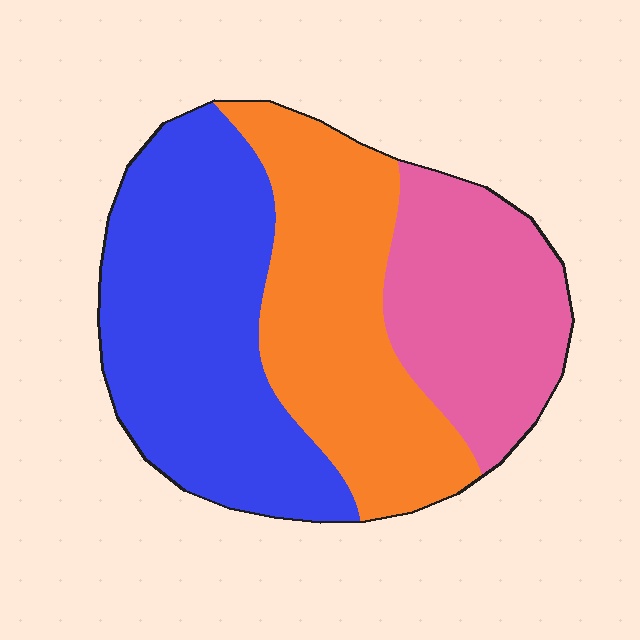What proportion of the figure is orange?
Orange takes up about one third (1/3) of the figure.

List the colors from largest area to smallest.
From largest to smallest: blue, orange, pink.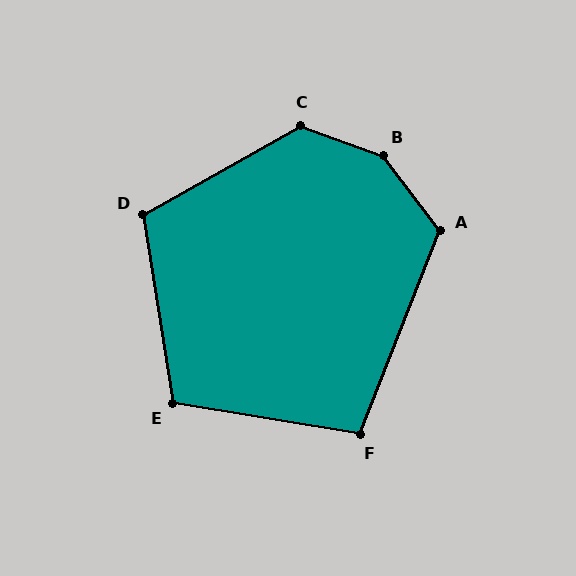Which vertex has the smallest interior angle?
F, at approximately 102 degrees.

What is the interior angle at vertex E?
Approximately 108 degrees (obtuse).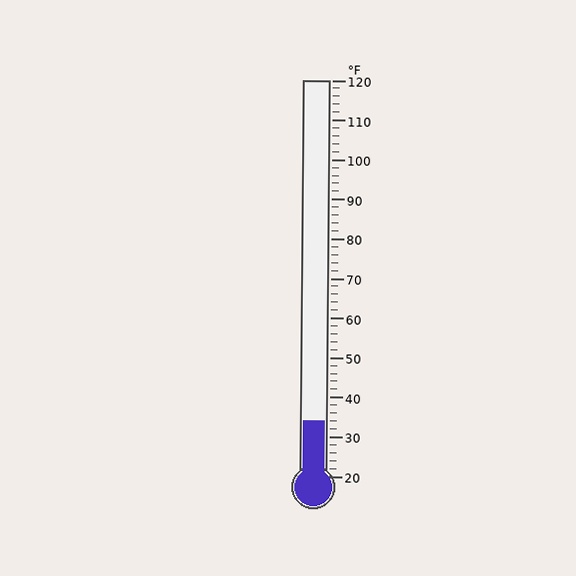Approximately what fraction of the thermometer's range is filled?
The thermometer is filled to approximately 15% of its range.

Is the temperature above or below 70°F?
The temperature is below 70°F.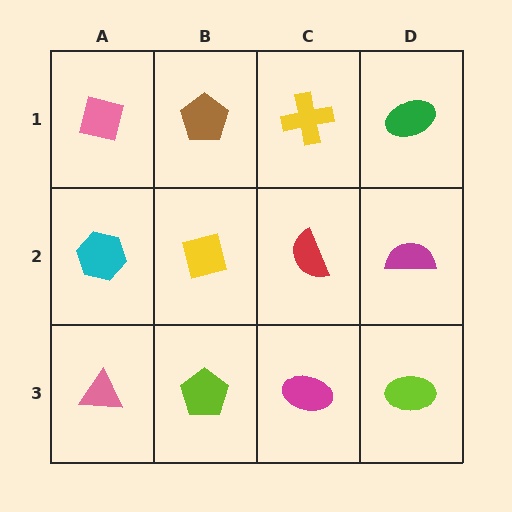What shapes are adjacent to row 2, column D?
A green ellipse (row 1, column D), a lime ellipse (row 3, column D), a red semicircle (row 2, column C).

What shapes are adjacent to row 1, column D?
A magenta semicircle (row 2, column D), a yellow cross (row 1, column C).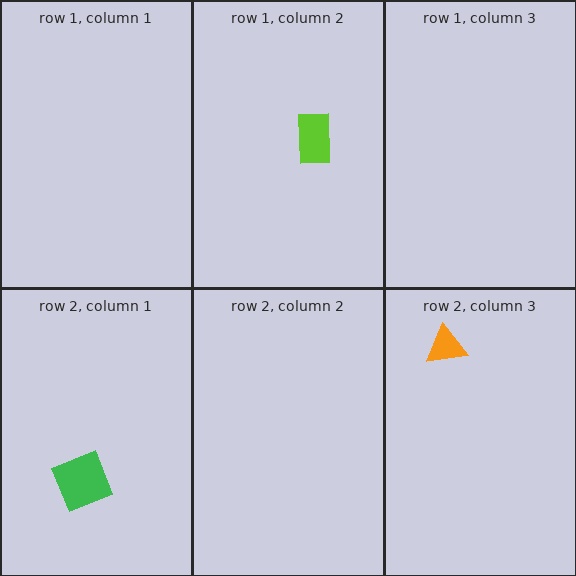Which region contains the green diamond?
The row 2, column 1 region.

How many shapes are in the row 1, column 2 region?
1.